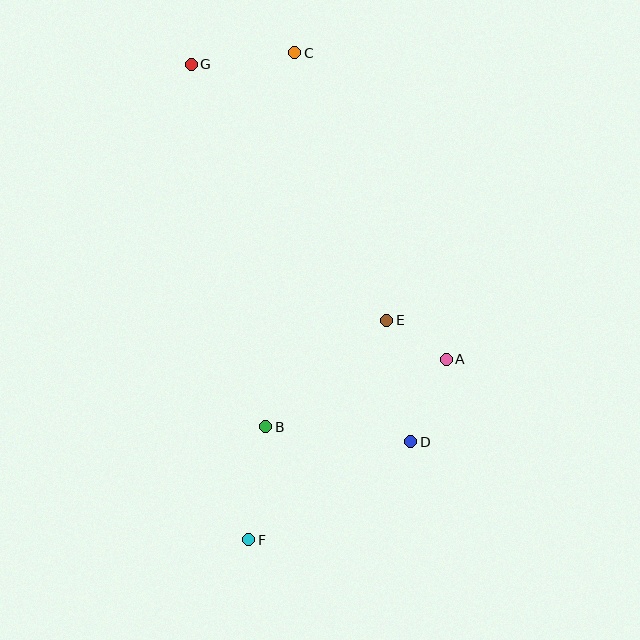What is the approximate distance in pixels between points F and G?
The distance between F and G is approximately 479 pixels.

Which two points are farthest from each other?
Points C and F are farthest from each other.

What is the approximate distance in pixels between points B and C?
The distance between B and C is approximately 375 pixels.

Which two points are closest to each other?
Points A and E are closest to each other.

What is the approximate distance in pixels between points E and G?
The distance between E and G is approximately 322 pixels.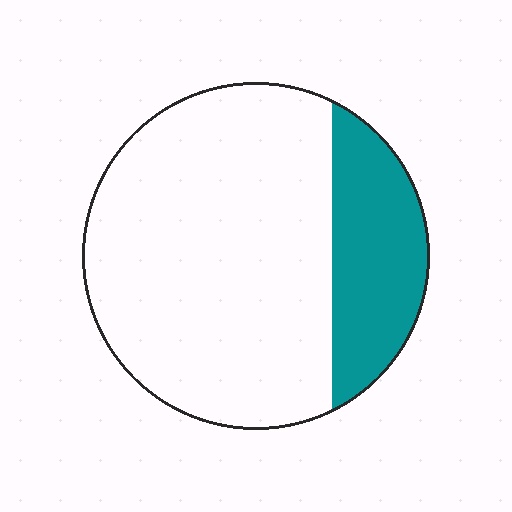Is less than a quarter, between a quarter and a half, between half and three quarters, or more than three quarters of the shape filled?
Less than a quarter.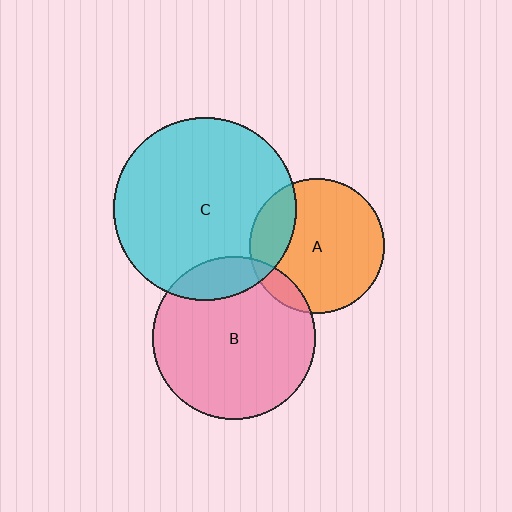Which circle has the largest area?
Circle C (cyan).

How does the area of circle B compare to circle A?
Approximately 1.5 times.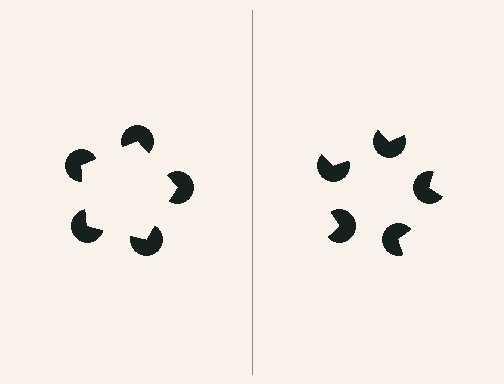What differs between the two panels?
The pac-man discs are positioned identically on both sides; only the wedge orientations differ. On the left they align to a pentagon; on the right they are misaligned.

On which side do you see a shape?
An illusory pentagon appears on the left side. On the right side the wedge cuts are rotated, so no coherent shape forms.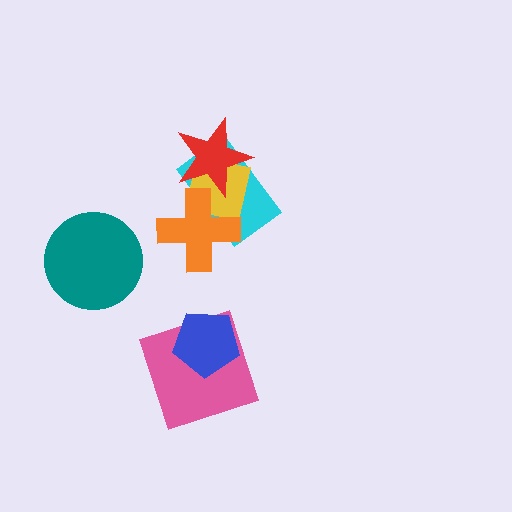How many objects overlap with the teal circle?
0 objects overlap with the teal circle.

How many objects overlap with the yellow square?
3 objects overlap with the yellow square.